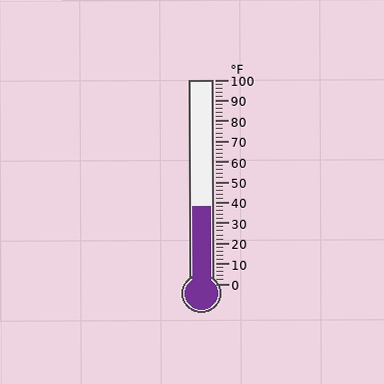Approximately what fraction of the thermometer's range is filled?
The thermometer is filled to approximately 40% of its range.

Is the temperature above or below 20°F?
The temperature is above 20°F.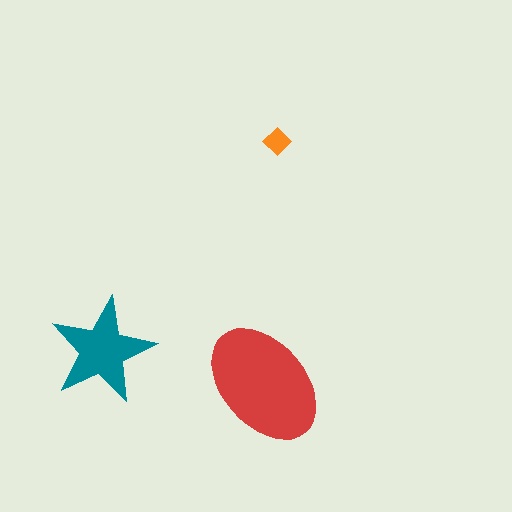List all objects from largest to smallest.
The red ellipse, the teal star, the orange diamond.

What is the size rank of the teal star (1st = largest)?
2nd.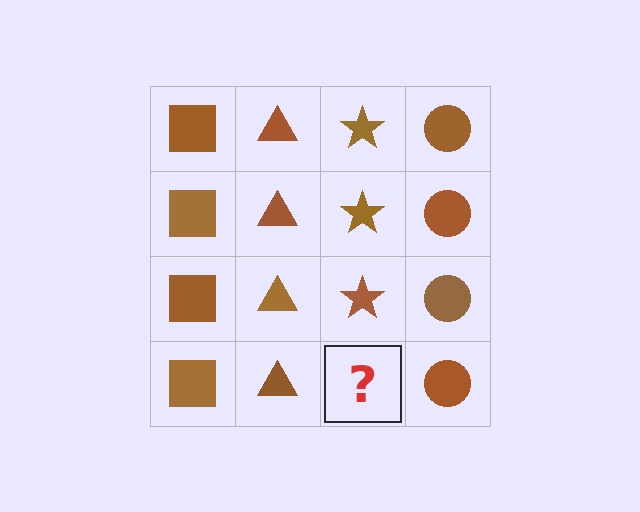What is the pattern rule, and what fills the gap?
The rule is that each column has a consistent shape. The gap should be filled with a brown star.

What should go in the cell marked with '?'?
The missing cell should contain a brown star.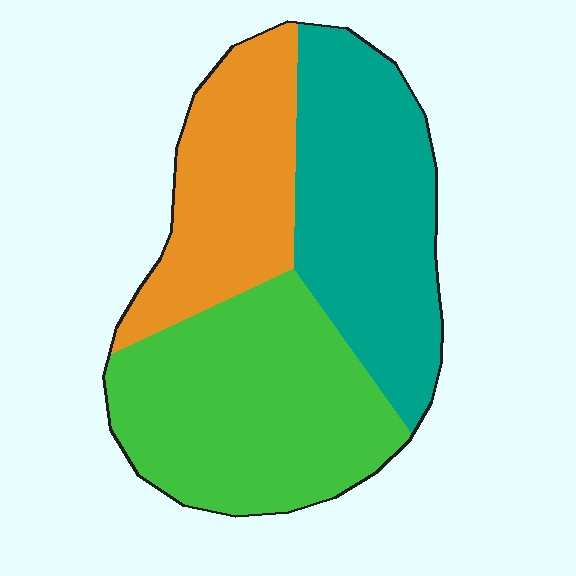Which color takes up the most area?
Green, at roughly 40%.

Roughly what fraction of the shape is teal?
Teal covers about 35% of the shape.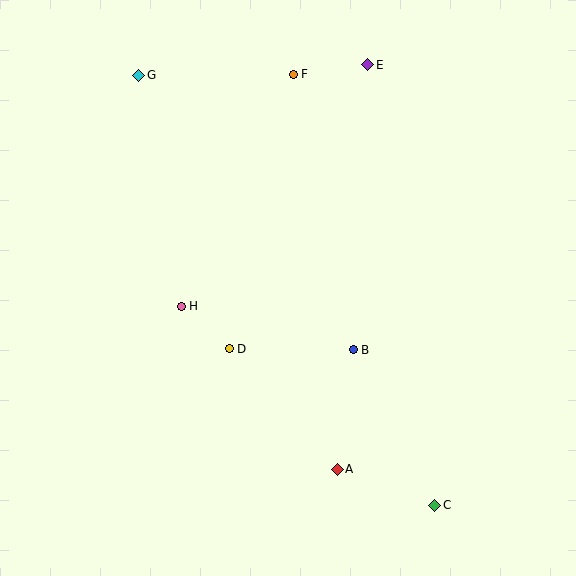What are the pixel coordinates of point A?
Point A is at (337, 469).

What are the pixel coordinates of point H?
Point H is at (181, 306).